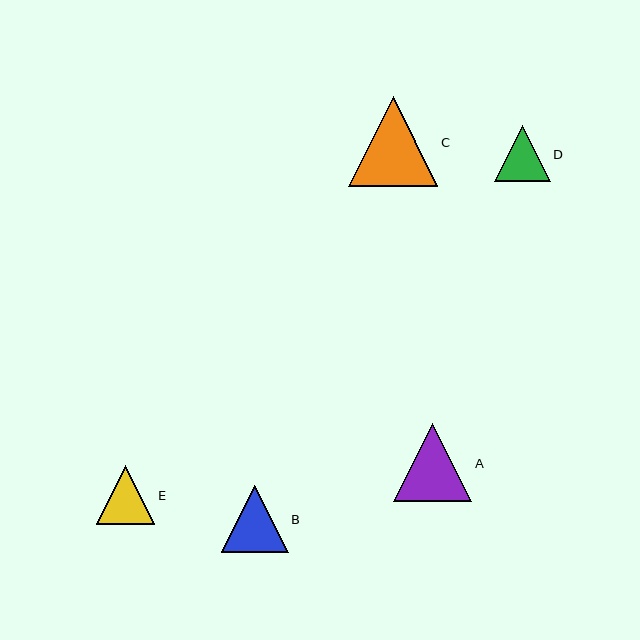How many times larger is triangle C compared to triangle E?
Triangle C is approximately 1.5 times the size of triangle E.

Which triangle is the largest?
Triangle C is the largest with a size of approximately 90 pixels.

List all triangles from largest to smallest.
From largest to smallest: C, A, B, E, D.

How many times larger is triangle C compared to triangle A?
Triangle C is approximately 1.1 times the size of triangle A.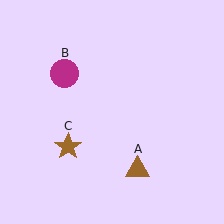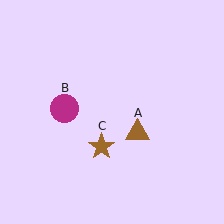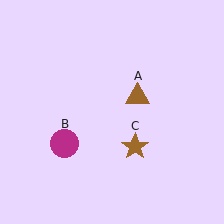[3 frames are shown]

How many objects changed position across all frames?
3 objects changed position: brown triangle (object A), magenta circle (object B), brown star (object C).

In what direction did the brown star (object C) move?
The brown star (object C) moved right.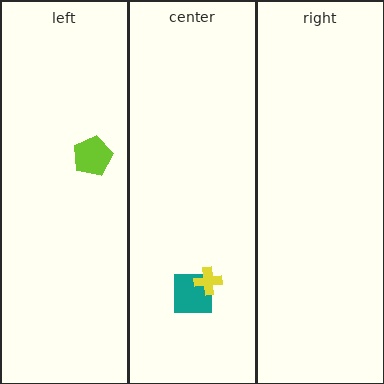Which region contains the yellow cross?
The center region.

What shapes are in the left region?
The lime pentagon.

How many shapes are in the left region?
1.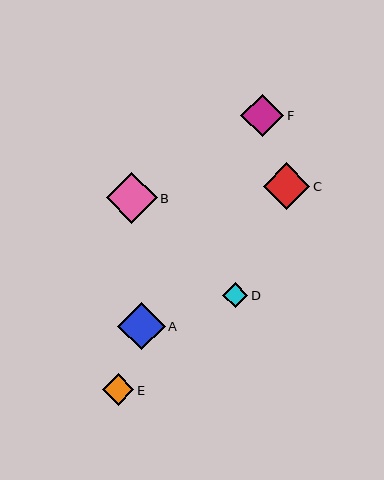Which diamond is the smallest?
Diamond D is the smallest with a size of approximately 25 pixels.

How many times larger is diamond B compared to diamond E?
Diamond B is approximately 1.6 times the size of diamond E.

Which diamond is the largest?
Diamond B is the largest with a size of approximately 51 pixels.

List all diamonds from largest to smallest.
From largest to smallest: B, A, C, F, E, D.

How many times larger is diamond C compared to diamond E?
Diamond C is approximately 1.5 times the size of diamond E.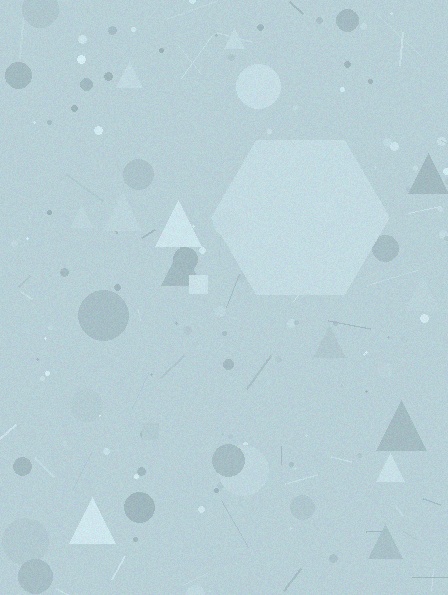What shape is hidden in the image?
A hexagon is hidden in the image.